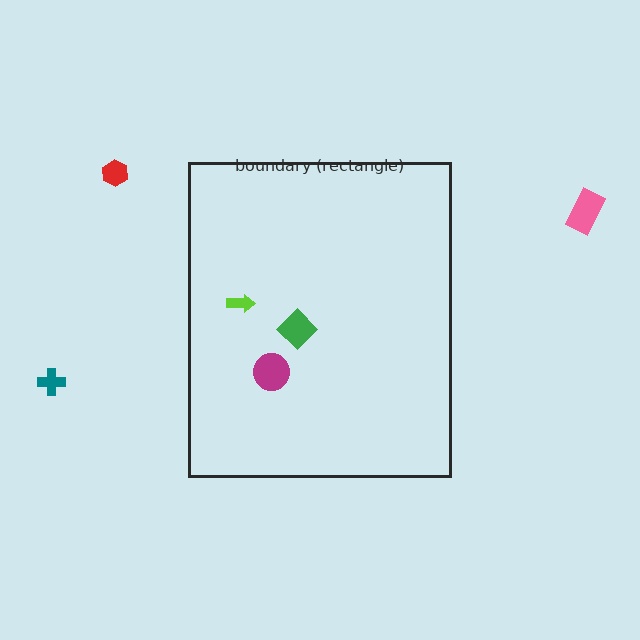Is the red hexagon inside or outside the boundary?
Outside.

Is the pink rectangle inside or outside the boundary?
Outside.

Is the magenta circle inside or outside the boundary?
Inside.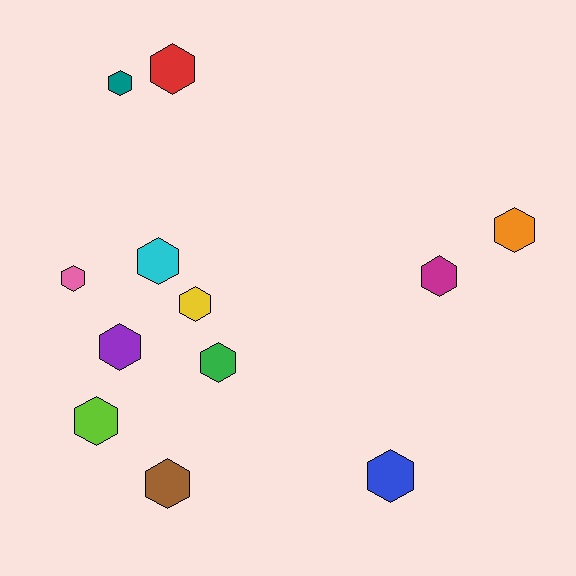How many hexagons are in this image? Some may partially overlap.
There are 12 hexagons.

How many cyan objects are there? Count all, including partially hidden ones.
There is 1 cyan object.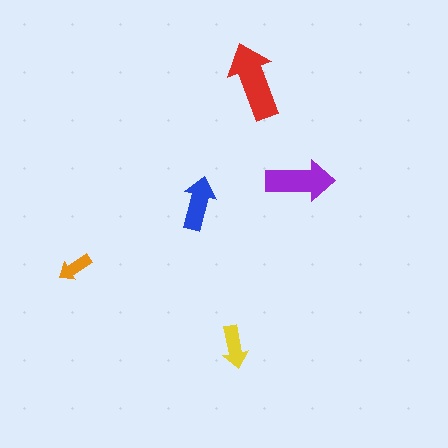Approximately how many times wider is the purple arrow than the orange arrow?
About 2 times wider.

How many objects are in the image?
There are 5 objects in the image.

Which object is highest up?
The red arrow is topmost.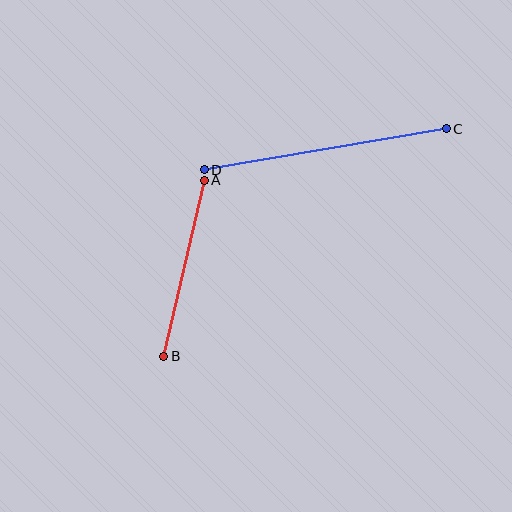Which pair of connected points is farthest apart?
Points C and D are farthest apart.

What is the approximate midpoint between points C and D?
The midpoint is at approximately (325, 149) pixels.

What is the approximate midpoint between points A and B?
The midpoint is at approximately (184, 268) pixels.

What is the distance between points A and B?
The distance is approximately 180 pixels.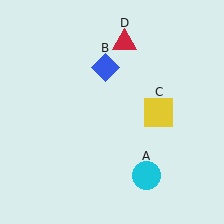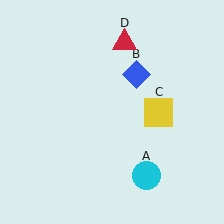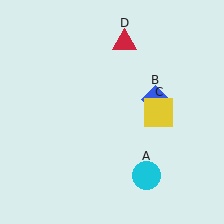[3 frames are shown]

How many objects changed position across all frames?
1 object changed position: blue diamond (object B).